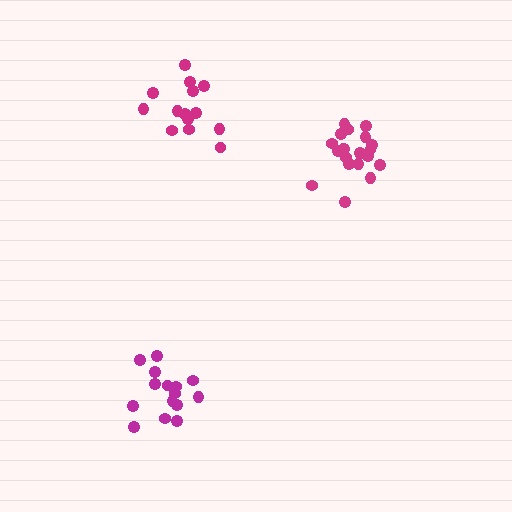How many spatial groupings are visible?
There are 3 spatial groupings.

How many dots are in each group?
Group 1: 15 dots, Group 2: 15 dots, Group 3: 21 dots (51 total).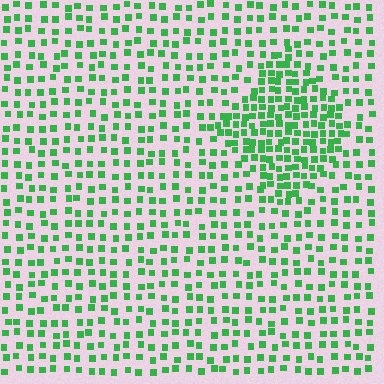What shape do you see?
I see a diamond.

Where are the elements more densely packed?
The elements are more densely packed inside the diamond boundary.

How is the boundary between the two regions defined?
The boundary is defined by a change in element density (approximately 2.0x ratio). All elements are the same color, size, and shape.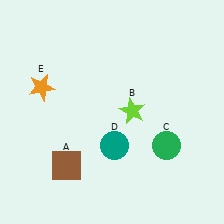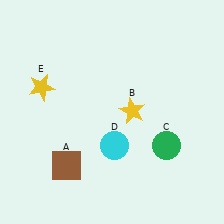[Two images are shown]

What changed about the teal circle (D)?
In Image 1, D is teal. In Image 2, it changed to cyan.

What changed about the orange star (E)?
In Image 1, E is orange. In Image 2, it changed to yellow.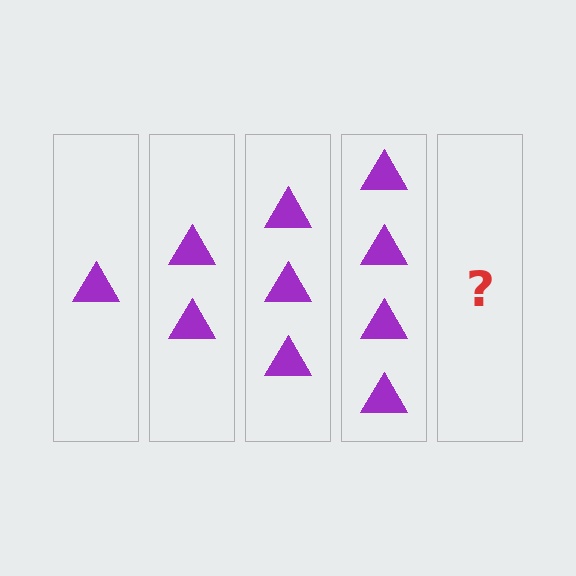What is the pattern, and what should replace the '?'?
The pattern is that each step adds one more triangle. The '?' should be 5 triangles.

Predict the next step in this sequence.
The next step is 5 triangles.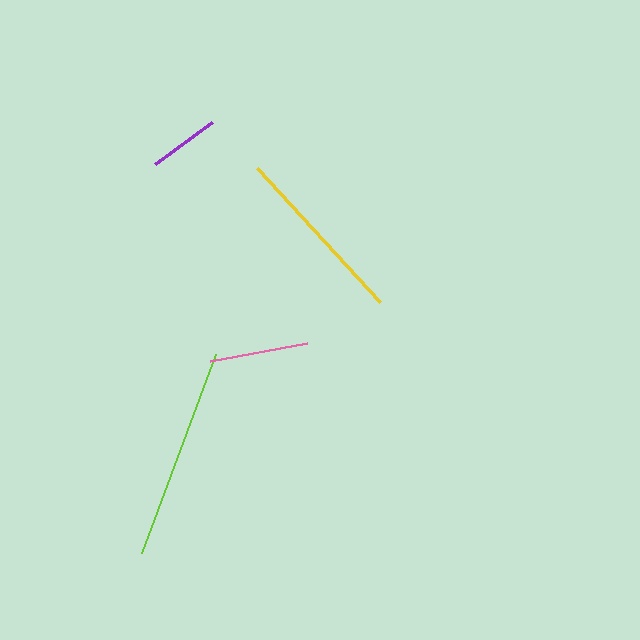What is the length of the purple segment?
The purple segment is approximately 71 pixels long.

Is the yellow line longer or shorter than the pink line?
The yellow line is longer than the pink line.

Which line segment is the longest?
The lime line is the longest at approximately 213 pixels.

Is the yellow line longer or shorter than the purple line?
The yellow line is longer than the purple line.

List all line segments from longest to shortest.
From longest to shortest: lime, yellow, pink, purple.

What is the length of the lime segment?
The lime segment is approximately 213 pixels long.